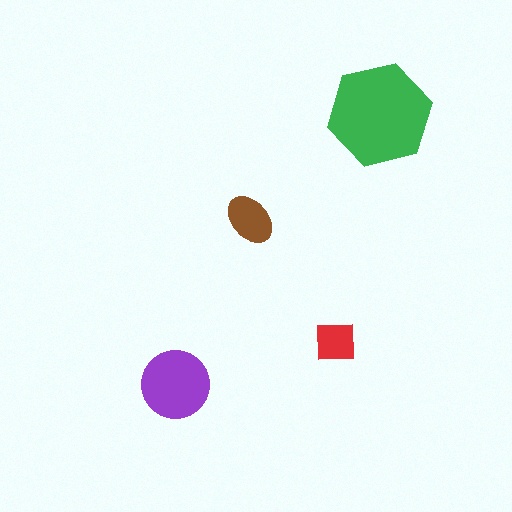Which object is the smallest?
The red square.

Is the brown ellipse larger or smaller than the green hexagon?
Smaller.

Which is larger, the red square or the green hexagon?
The green hexagon.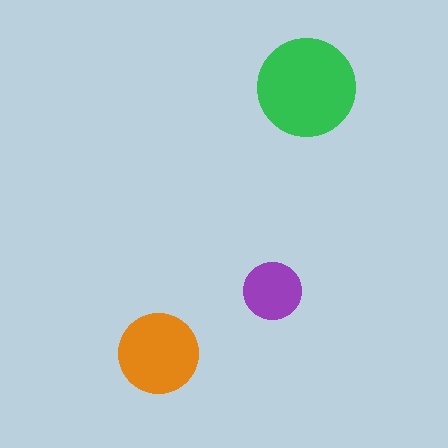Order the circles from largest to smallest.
the green one, the orange one, the purple one.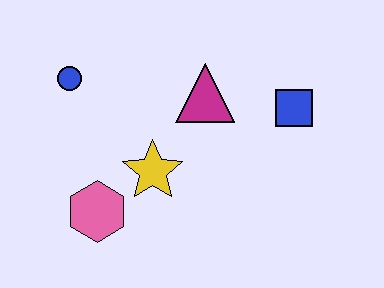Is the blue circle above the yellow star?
Yes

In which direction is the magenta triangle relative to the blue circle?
The magenta triangle is to the right of the blue circle.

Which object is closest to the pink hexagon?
The yellow star is closest to the pink hexagon.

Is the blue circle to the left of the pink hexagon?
Yes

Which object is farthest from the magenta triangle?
The pink hexagon is farthest from the magenta triangle.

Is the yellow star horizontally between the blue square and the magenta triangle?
No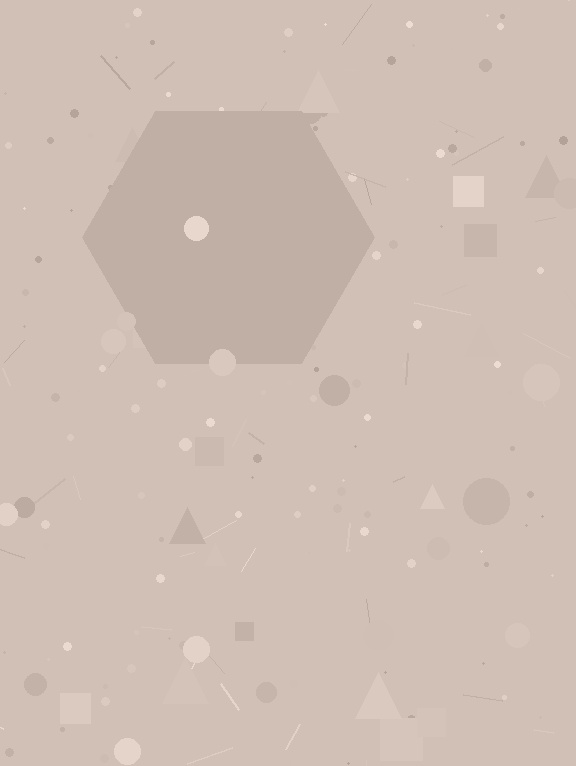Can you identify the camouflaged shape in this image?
The camouflaged shape is a hexagon.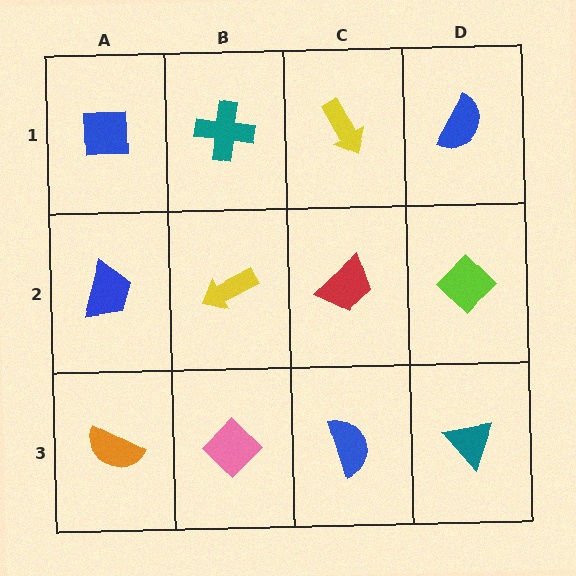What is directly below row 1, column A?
A blue trapezoid.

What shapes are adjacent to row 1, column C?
A red trapezoid (row 2, column C), a teal cross (row 1, column B), a blue semicircle (row 1, column D).